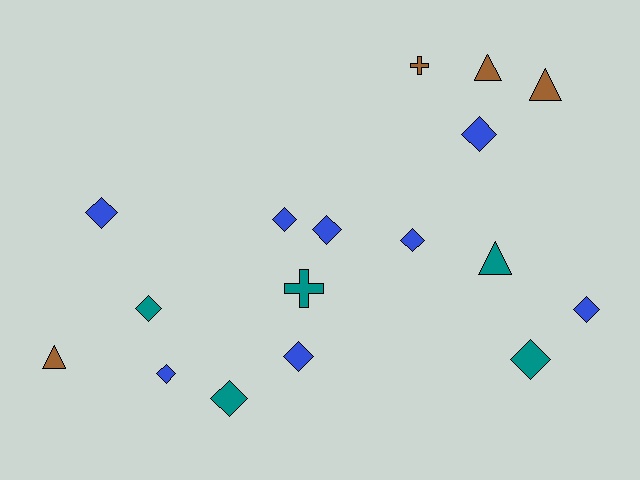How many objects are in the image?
There are 17 objects.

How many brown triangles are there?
There are 3 brown triangles.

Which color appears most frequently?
Blue, with 8 objects.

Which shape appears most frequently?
Diamond, with 11 objects.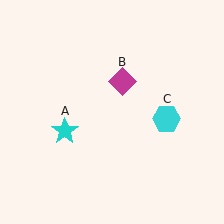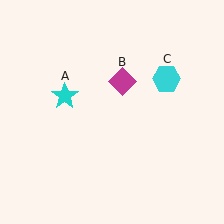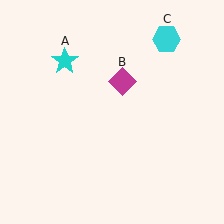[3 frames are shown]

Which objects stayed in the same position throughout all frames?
Magenta diamond (object B) remained stationary.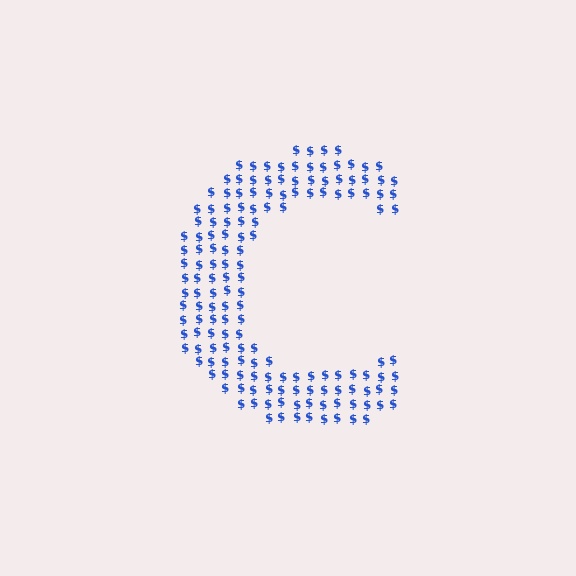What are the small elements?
The small elements are dollar signs.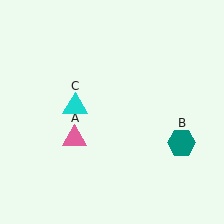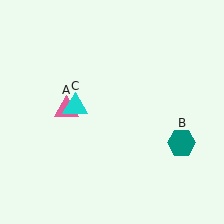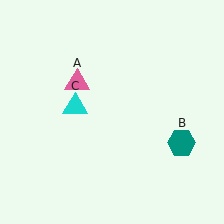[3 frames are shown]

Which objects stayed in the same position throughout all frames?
Teal hexagon (object B) and cyan triangle (object C) remained stationary.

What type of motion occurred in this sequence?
The pink triangle (object A) rotated clockwise around the center of the scene.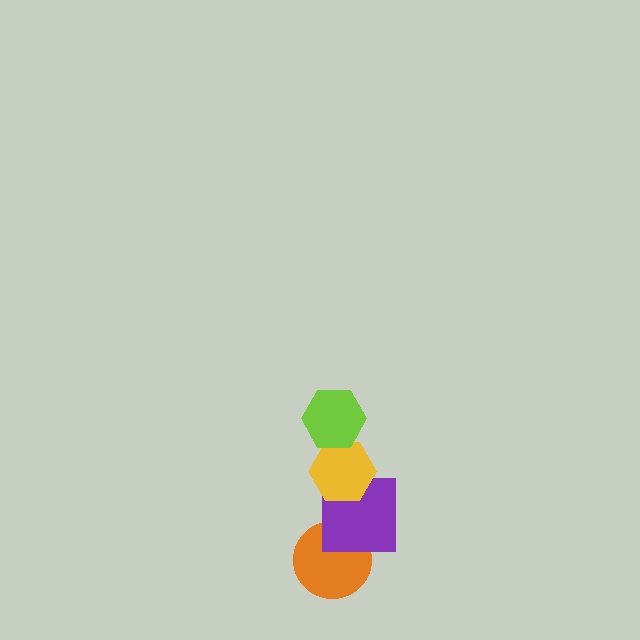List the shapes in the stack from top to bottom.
From top to bottom: the lime hexagon, the yellow hexagon, the purple square, the orange circle.